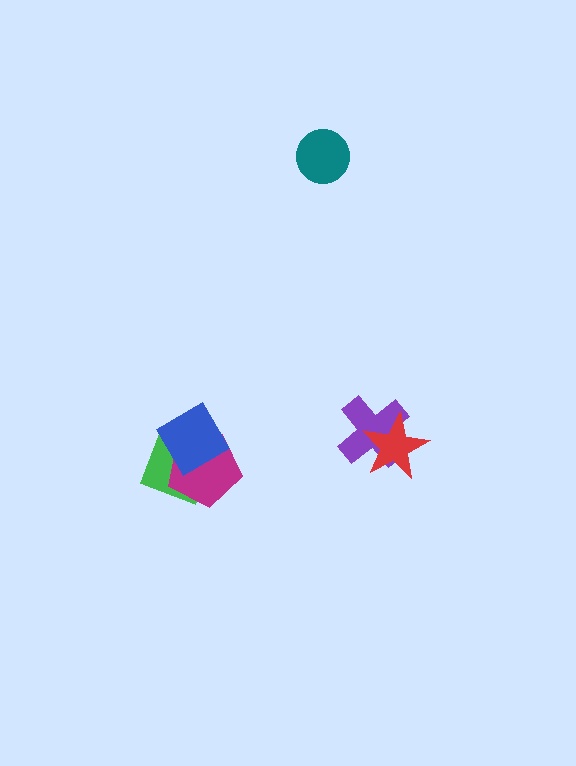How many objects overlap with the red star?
1 object overlaps with the red star.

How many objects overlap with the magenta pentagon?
2 objects overlap with the magenta pentagon.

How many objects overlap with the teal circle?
0 objects overlap with the teal circle.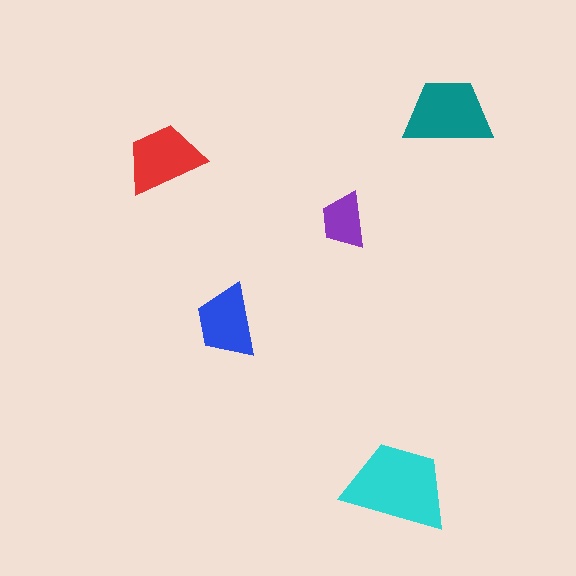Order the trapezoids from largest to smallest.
the cyan one, the teal one, the red one, the blue one, the purple one.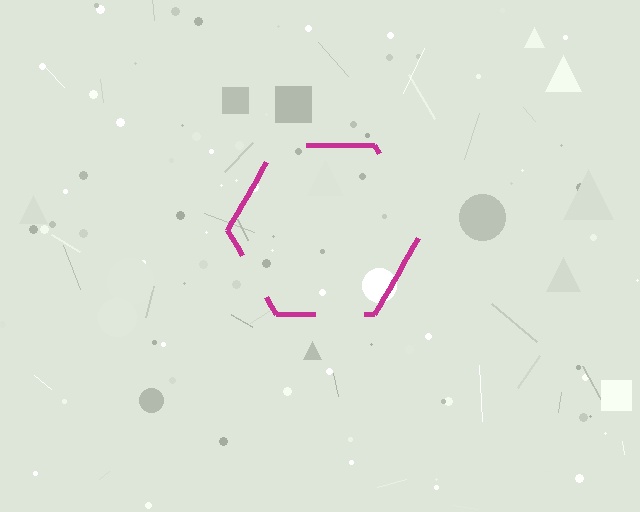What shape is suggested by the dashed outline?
The dashed outline suggests a hexagon.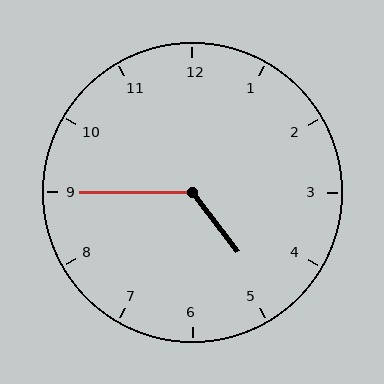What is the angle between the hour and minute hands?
Approximately 128 degrees.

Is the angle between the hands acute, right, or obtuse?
It is obtuse.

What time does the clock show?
4:45.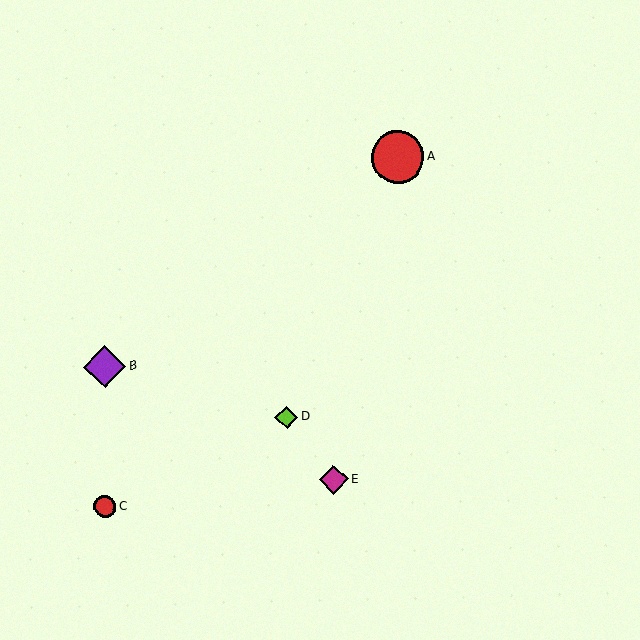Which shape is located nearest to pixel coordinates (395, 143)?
The red circle (labeled A) at (398, 157) is nearest to that location.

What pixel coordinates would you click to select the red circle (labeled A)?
Click at (398, 157) to select the red circle A.